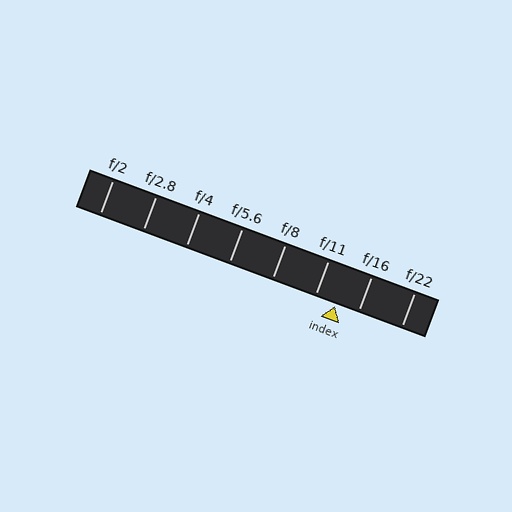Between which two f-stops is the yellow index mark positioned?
The index mark is between f/11 and f/16.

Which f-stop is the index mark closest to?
The index mark is closest to f/11.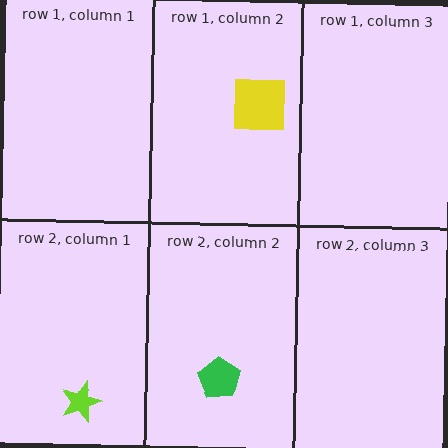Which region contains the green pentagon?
The row 2, column 2 region.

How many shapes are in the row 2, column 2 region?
1.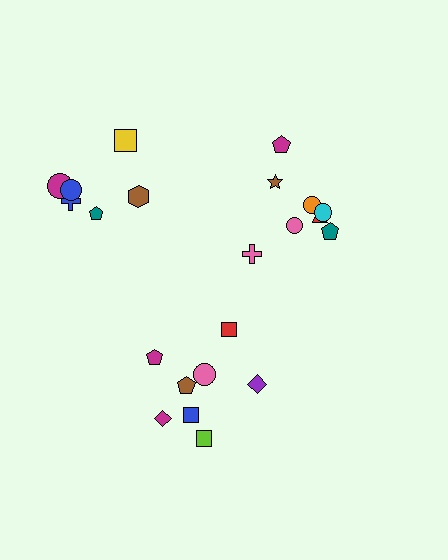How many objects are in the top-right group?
There are 8 objects.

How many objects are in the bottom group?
There are 8 objects.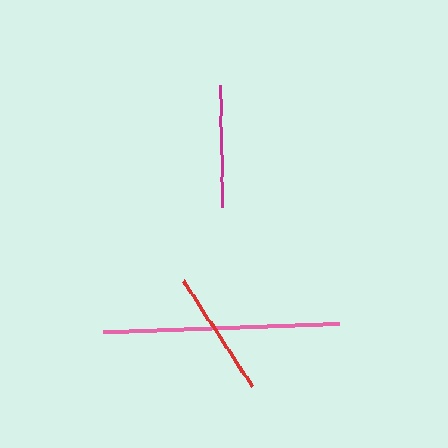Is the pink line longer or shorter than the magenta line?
The pink line is longer than the magenta line.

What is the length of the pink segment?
The pink segment is approximately 236 pixels long.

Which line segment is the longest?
The pink line is the longest at approximately 236 pixels.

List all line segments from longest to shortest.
From longest to shortest: pink, red, magenta.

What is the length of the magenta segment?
The magenta segment is approximately 122 pixels long.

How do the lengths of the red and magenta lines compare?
The red and magenta lines are approximately the same length.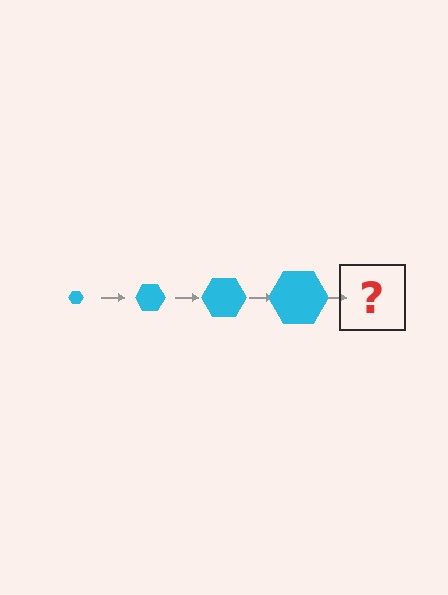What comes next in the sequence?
The next element should be a cyan hexagon, larger than the previous one.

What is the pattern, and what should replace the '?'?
The pattern is that the hexagon gets progressively larger each step. The '?' should be a cyan hexagon, larger than the previous one.